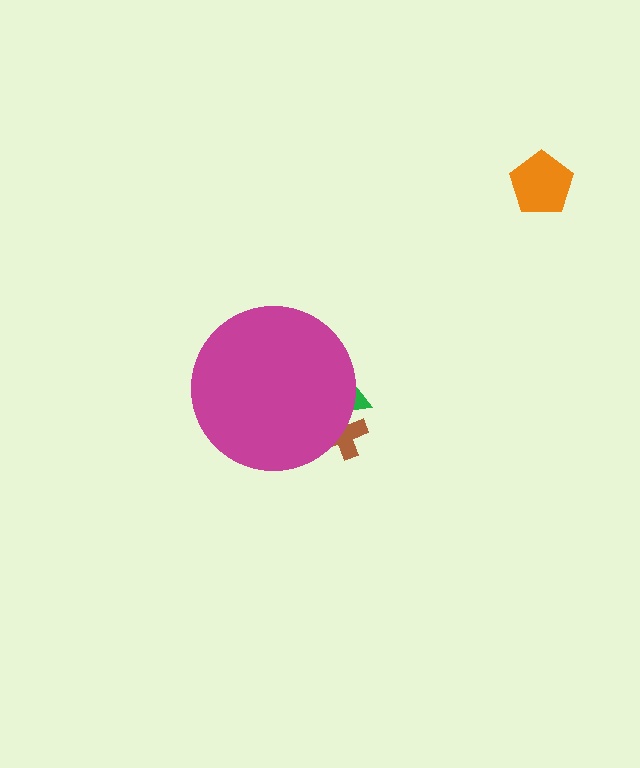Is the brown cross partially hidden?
Yes, the brown cross is partially hidden behind the magenta circle.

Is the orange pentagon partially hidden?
No, the orange pentagon is fully visible.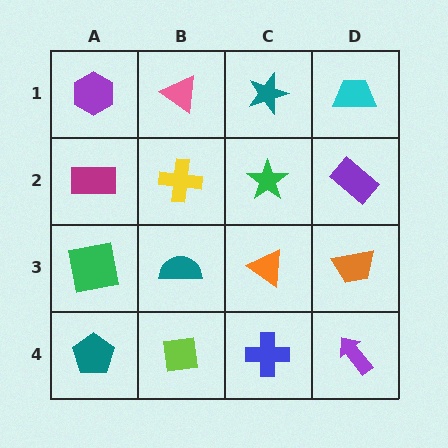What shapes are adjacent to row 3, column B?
A yellow cross (row 2, column B), a lime square (row 4, column B), a green square (row 3, column A), an orange triangle (row 3, column C).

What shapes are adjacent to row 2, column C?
A teal star (row 1, column C), an orange triangle (row 3, column C), a yellow cross (row 2, column B), a purple rectangle (row 2, column D).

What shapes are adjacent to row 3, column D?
A purple rectangle (row 2, column D), a purple arrow (row 4, column D), an orange triangle (row 3, column C).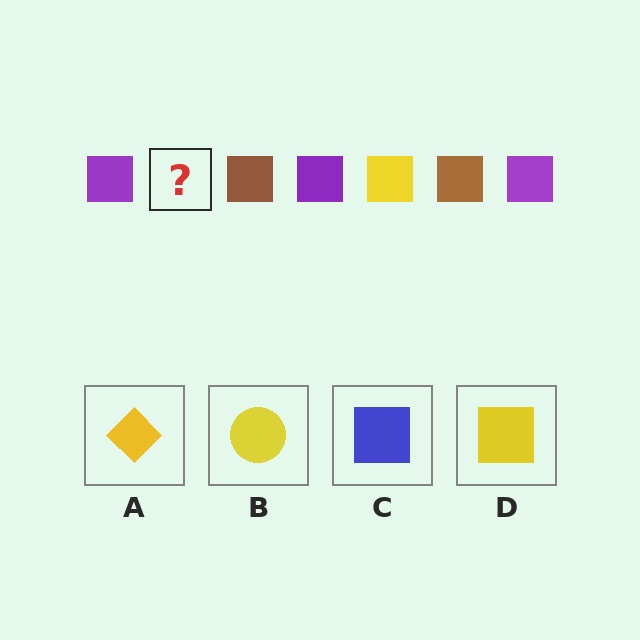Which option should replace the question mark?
Option D.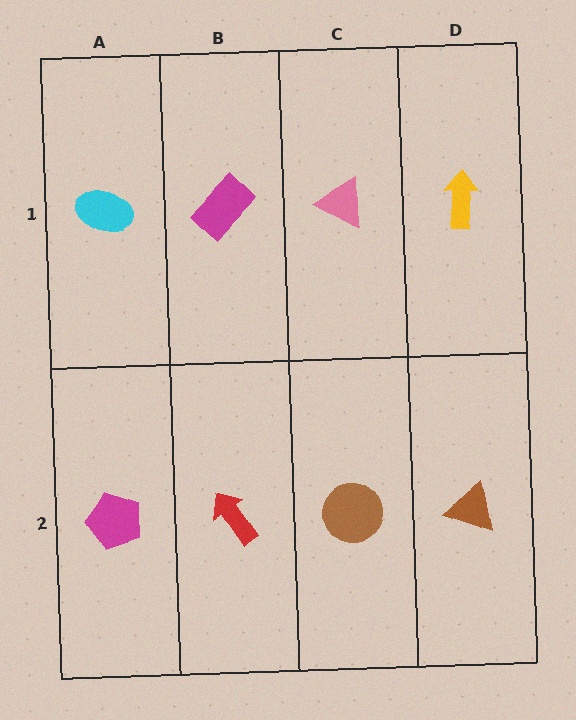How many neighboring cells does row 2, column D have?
2.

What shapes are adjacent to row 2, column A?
A cyan ellipse (row 1, column A), a red arrow (row 2, column B).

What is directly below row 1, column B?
A red arrow.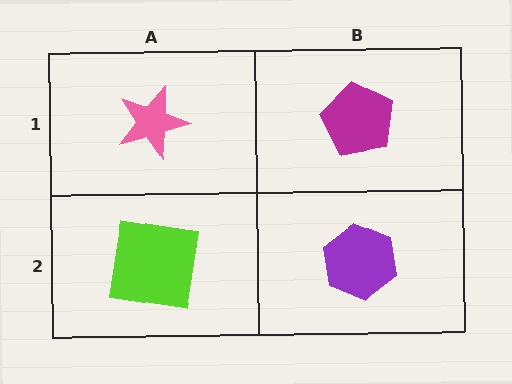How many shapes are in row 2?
2 shapes.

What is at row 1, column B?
A magenta pentagon.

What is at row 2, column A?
A lime square.